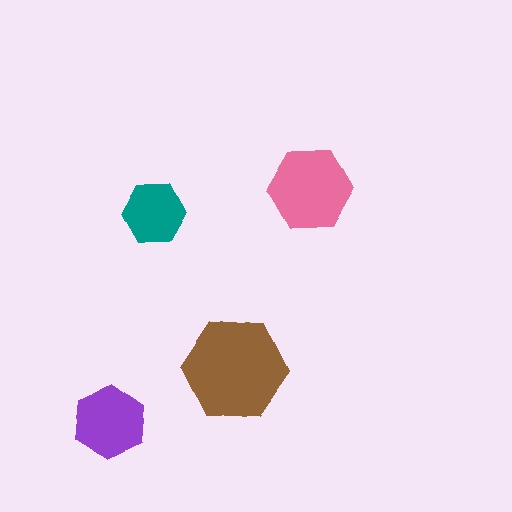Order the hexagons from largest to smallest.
the brown one, the pink one, the purple one, the teal one.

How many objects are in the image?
There are 4 objects in the image.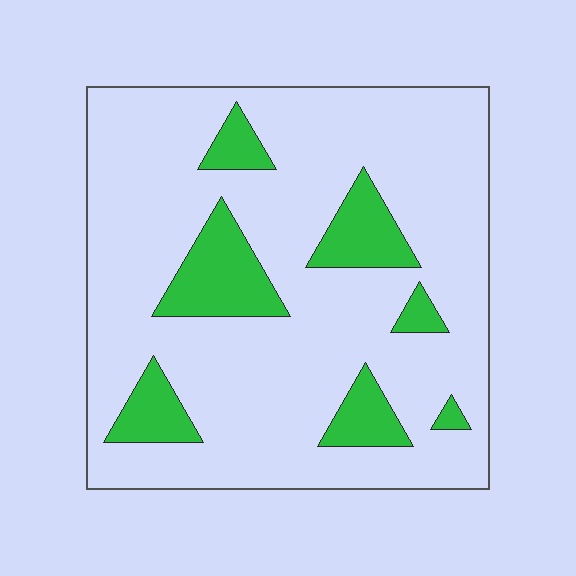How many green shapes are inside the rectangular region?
7.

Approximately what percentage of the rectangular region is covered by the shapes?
Approximately 15%.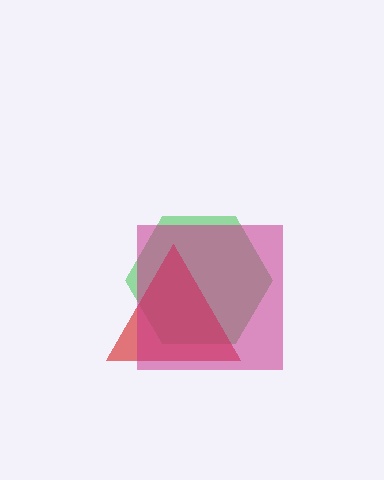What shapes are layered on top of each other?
The layered shapes are: a green hexagon, a red triangle, a magenta square.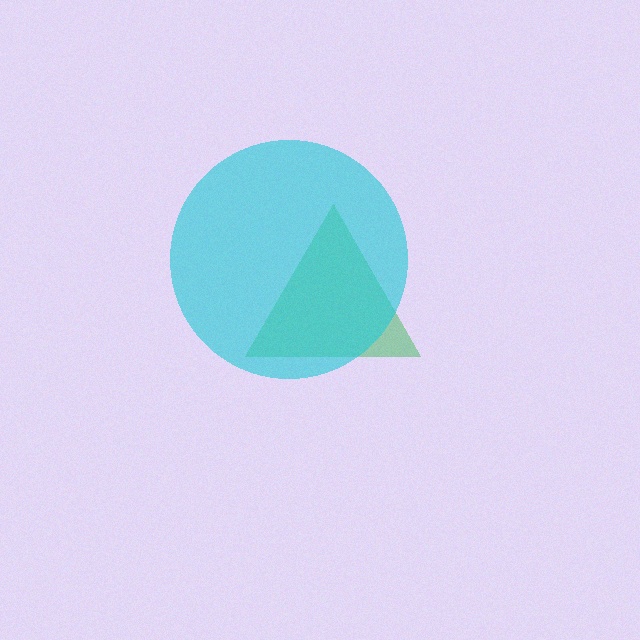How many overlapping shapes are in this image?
There are 2 overlapping shapes in the image.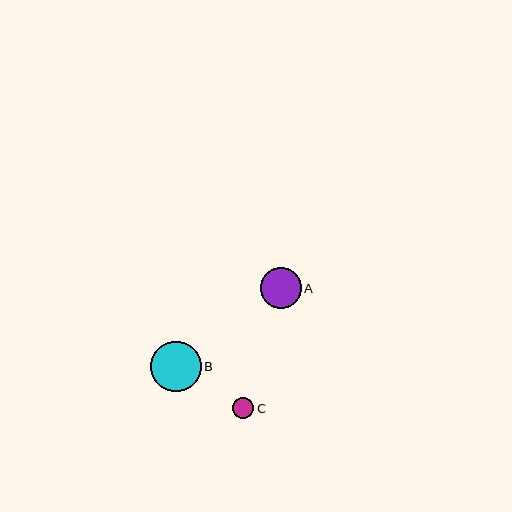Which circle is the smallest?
Circle C is the smallest with a size of approximately 21 pixels.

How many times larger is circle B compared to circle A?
Circle B is approximately 1.2 times the size of circle A.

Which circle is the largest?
Circle B is the largest with a size of approximately 51 pixels.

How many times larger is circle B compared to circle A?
Circle B is approximately 1.2 times the size of circle A.